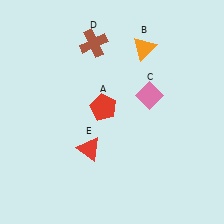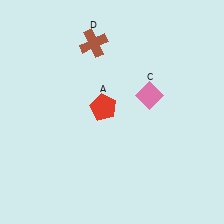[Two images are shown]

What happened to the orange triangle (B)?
The orange triangle (B) was removed in Image 2. It was in the top-right area of Image 1.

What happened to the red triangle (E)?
The red triangle (E) was removed in Image 2. It was in the bottom-left area of Image 1.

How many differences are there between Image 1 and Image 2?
There are 2 differences between the two images.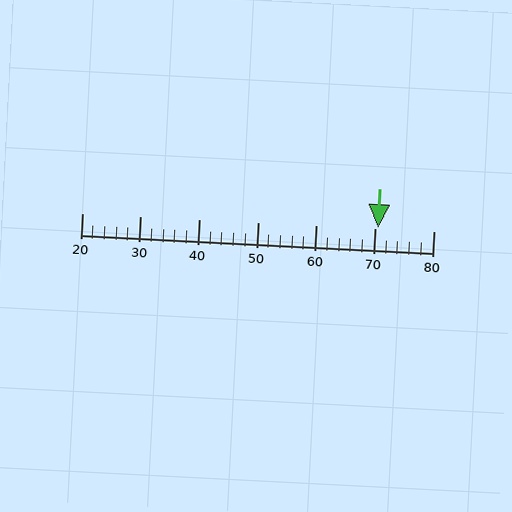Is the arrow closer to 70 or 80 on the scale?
The arrow is closer to 70.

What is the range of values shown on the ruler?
The ruler shows values from 20 to 80.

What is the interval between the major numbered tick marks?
The major tick marks are spaced 10 units apart.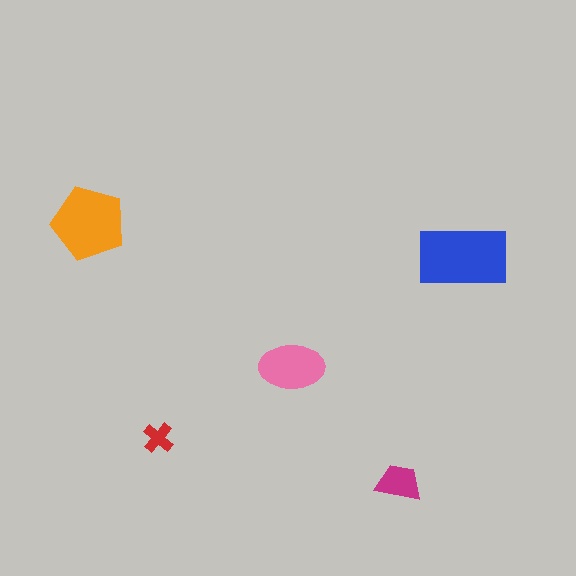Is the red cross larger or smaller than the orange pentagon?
Smaller.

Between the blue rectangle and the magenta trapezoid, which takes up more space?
The blue rectangle.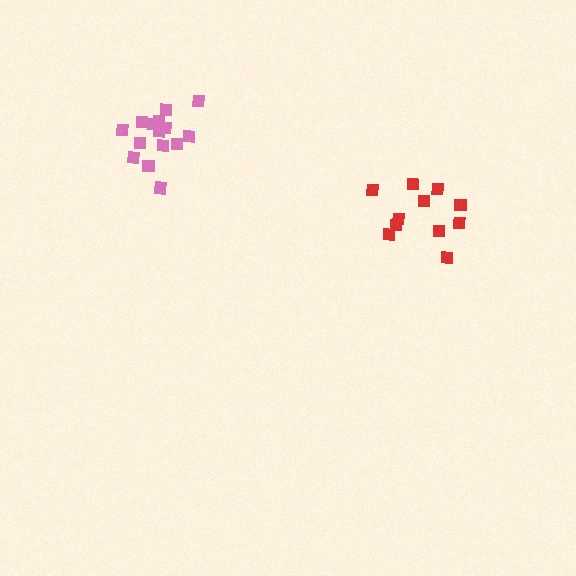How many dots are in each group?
Group 1: 15 dots, Group 2: 11 dots (26 total).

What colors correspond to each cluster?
The clusters are colored: pink, red.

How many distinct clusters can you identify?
There are 2 distinct clusters.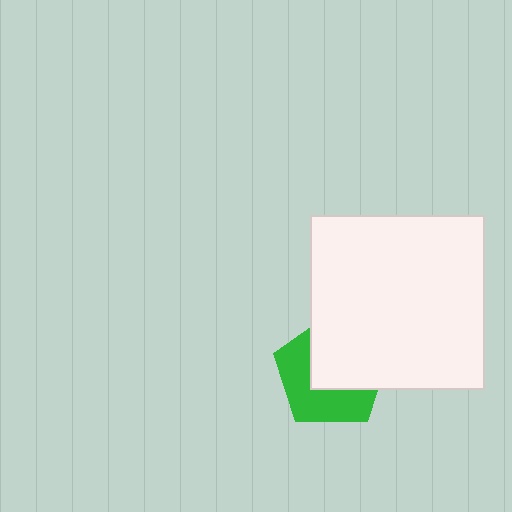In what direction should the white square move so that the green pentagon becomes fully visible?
The white square should move toward the upper-right. That is the shortest direction to clear the overlap and leave the green pentagon fully visible.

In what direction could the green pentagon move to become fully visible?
The green pentagon could move toward the lower-left. That would shift it out from behind the white square entirely.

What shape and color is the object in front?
The object in front is a white square.